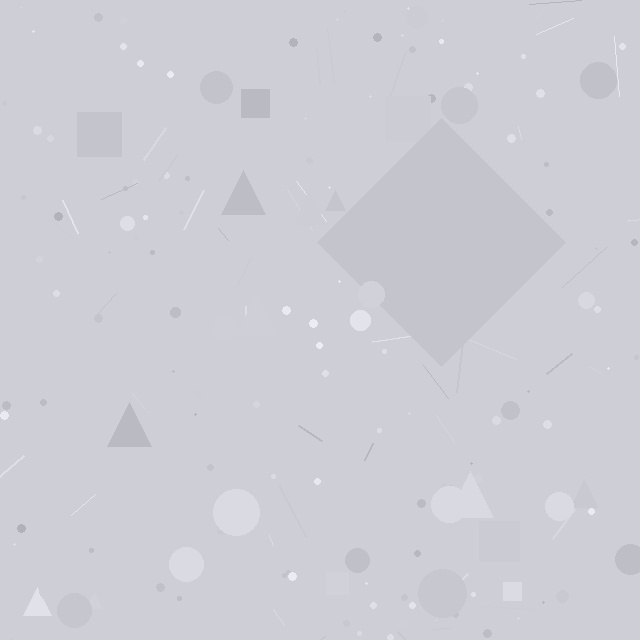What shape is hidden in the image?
A diamond is hidden in the image.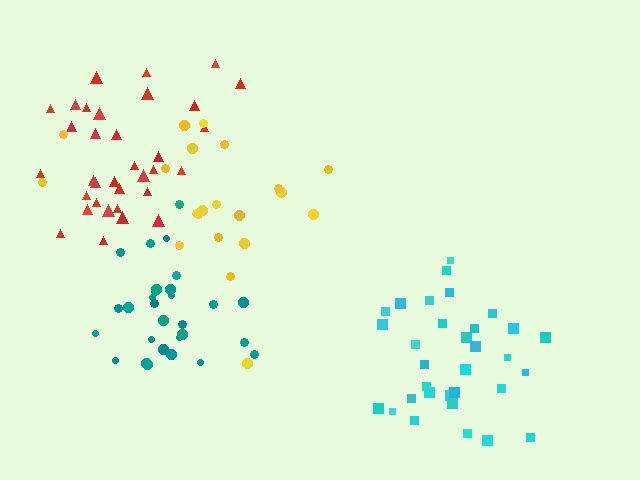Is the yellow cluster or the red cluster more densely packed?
Red.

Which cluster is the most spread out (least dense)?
Yellow.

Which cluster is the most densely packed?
Red.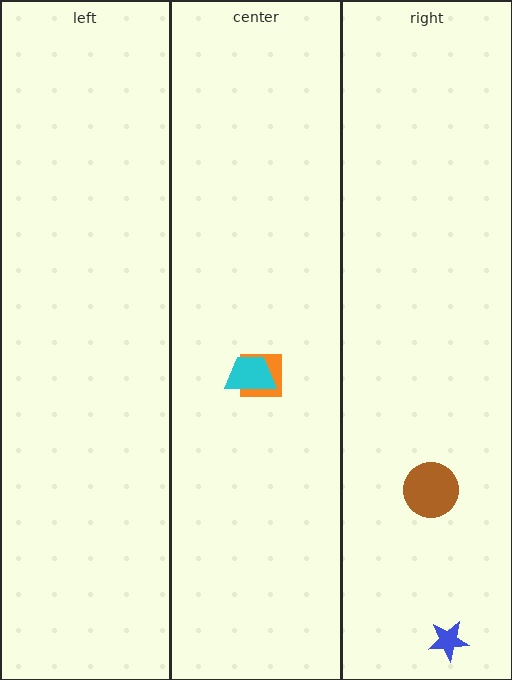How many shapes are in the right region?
2.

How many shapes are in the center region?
2.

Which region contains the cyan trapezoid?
The center region.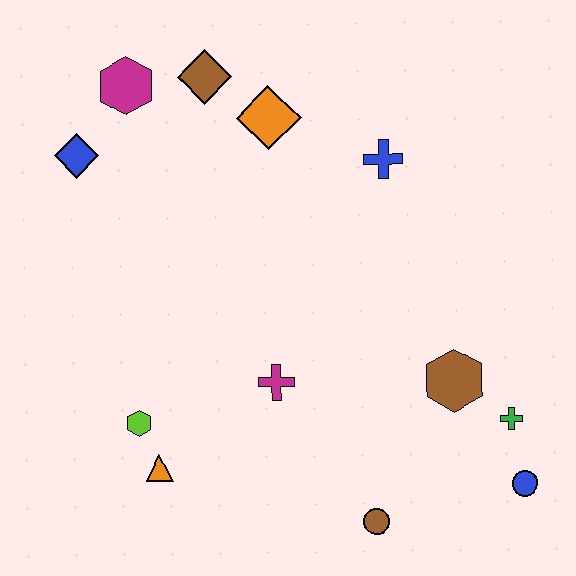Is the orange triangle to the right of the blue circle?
No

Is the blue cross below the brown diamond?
Yes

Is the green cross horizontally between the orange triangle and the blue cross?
No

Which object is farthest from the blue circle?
The magenta hexagon is farthest from the blue circle.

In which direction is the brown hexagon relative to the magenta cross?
The brown hexagon is to the right of the magenta cross.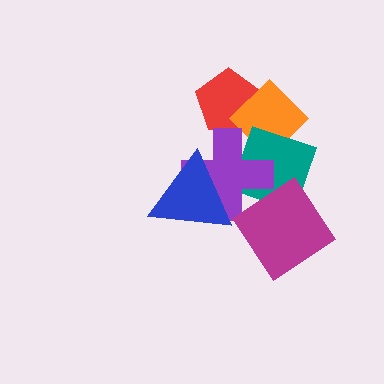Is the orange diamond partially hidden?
Yes, it is partially covered by another shape.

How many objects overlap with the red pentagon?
1 object overlaps with the red pentagon.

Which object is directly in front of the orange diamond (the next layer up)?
The teal diamond is directly in front of the orange diamond.